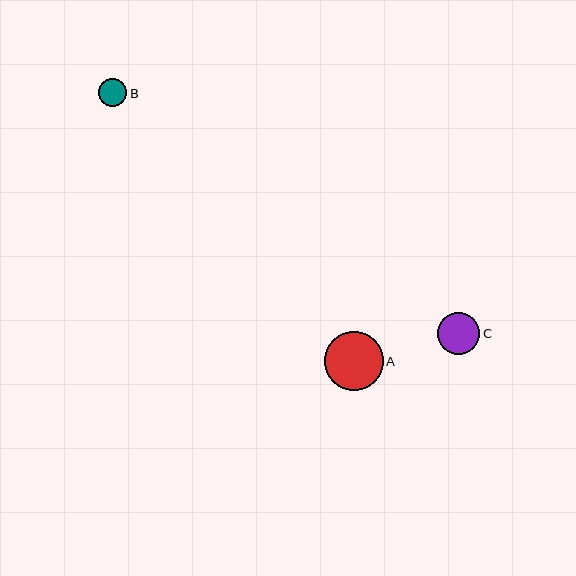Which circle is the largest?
Circle A is the largest with a size of approximately 59 pixels.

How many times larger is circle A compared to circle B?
Circle A is approximately 2.1 times the size of circle B.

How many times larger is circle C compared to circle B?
Circle C is approximately 1.5 times the size of circle B.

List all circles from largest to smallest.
From largest to smallest: A, C, B.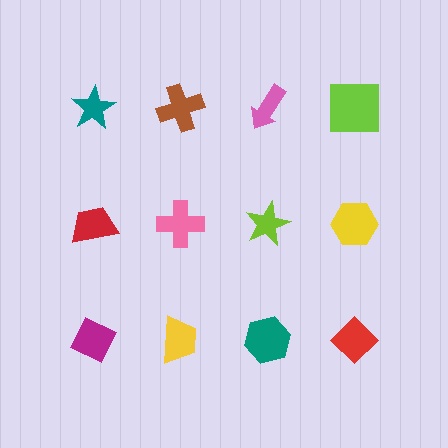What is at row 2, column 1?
A red trapezoid.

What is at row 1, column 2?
A brown cross.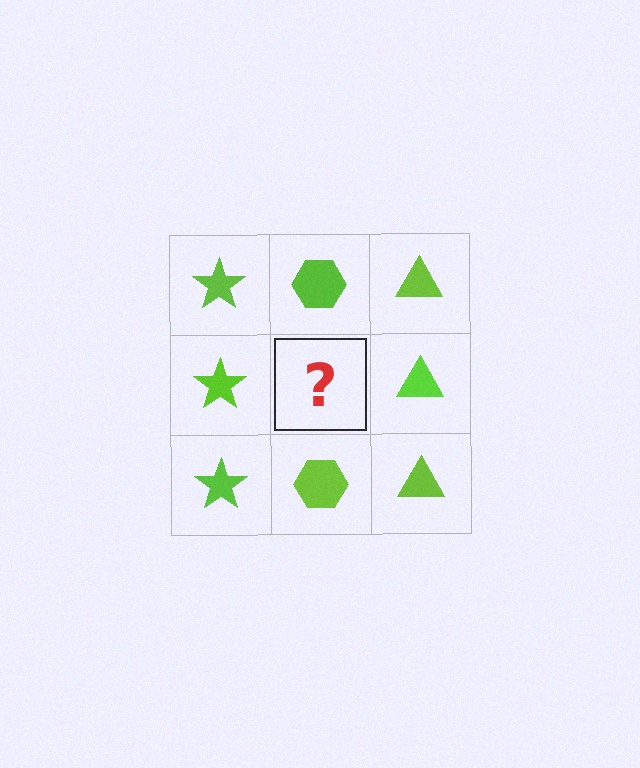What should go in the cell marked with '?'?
The missing cell should contain a lime hexagon.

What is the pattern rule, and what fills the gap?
The rule is that each column has a consistent shape. The gap should be filled with a lime hexagon.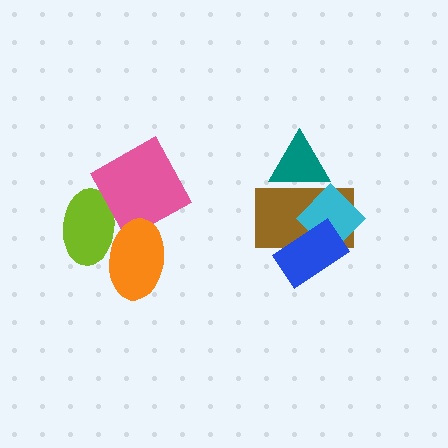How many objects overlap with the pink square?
1 object overlaps with the pink square.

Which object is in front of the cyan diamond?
The blue rectangle is in front of the cyan diamond.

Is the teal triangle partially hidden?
No, no other shape covers it.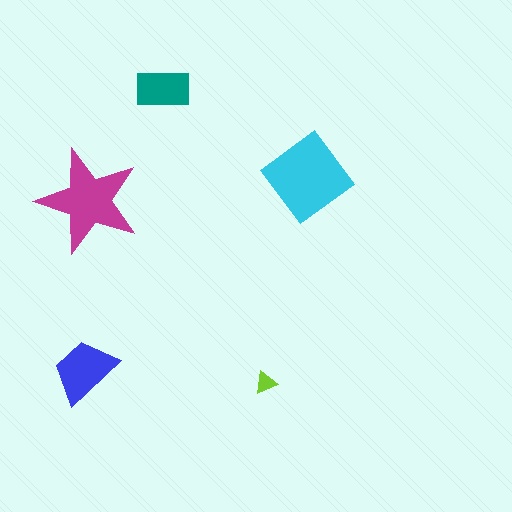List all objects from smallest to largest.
The lime triangle, the teal rectangle, the blue trapezoid, the magenta star, the cyan diamond.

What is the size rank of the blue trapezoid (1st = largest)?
3rd.